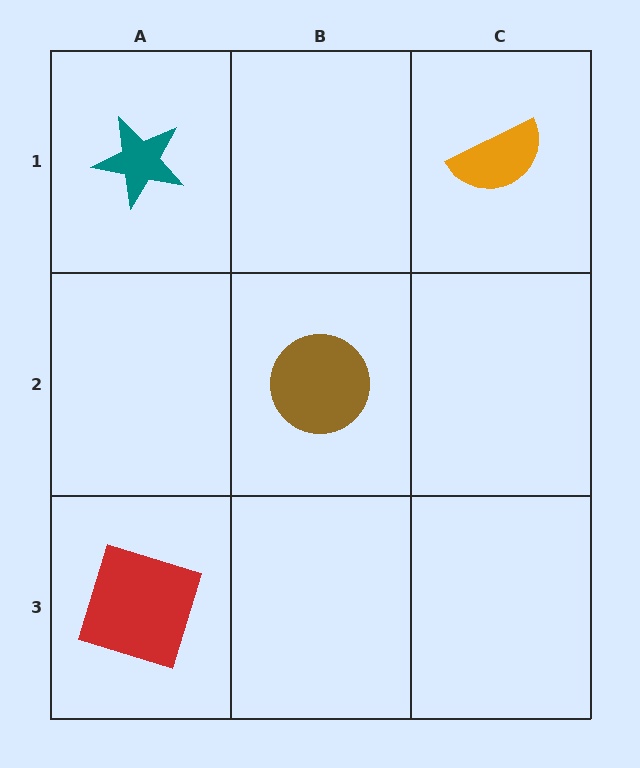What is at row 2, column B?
A brown circle.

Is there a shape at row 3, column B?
No, that cell is empty.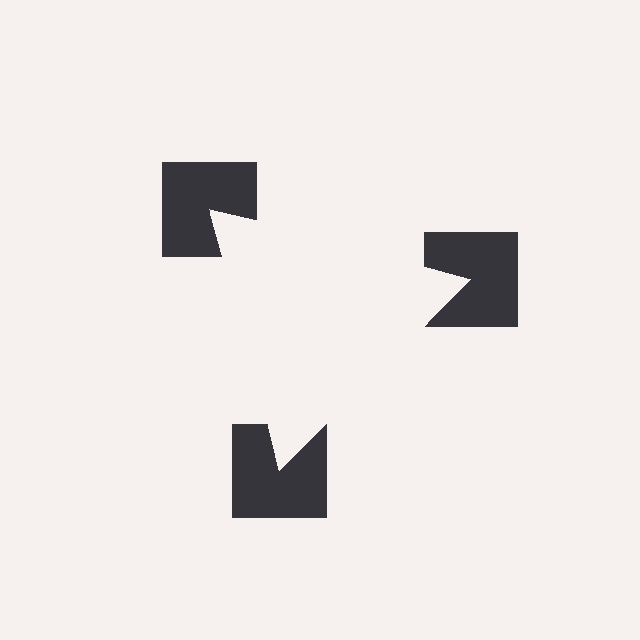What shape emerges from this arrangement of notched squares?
An illusory triangle — its edges are inferred from the aligned wedge cuts in the notched squares, not physically drawn.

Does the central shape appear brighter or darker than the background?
It typically appears slightly brighter than the background, even though no actual brightness change is drawn.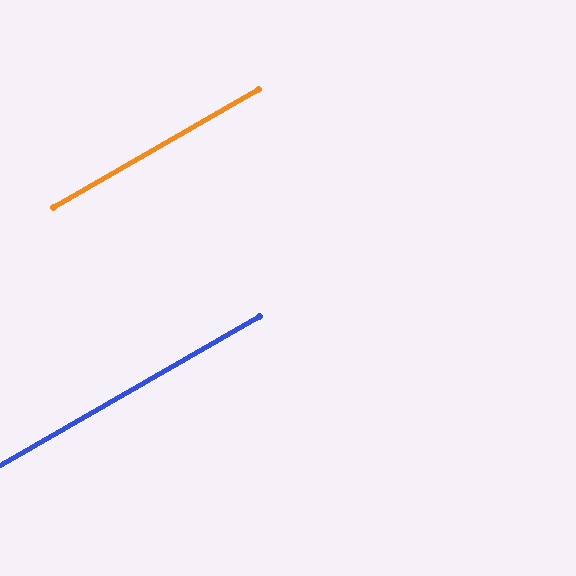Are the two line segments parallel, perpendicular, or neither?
Parallel — their directions differ by only 0.2°.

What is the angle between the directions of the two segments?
Approximately 0 degrees.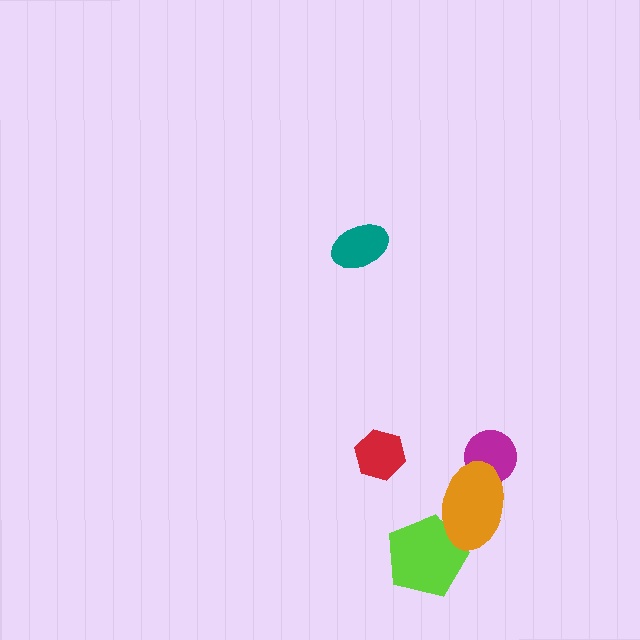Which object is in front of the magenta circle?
The orange ellipse is in front of the magenta circle.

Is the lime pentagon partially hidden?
Yes, it is partially covered by another shape.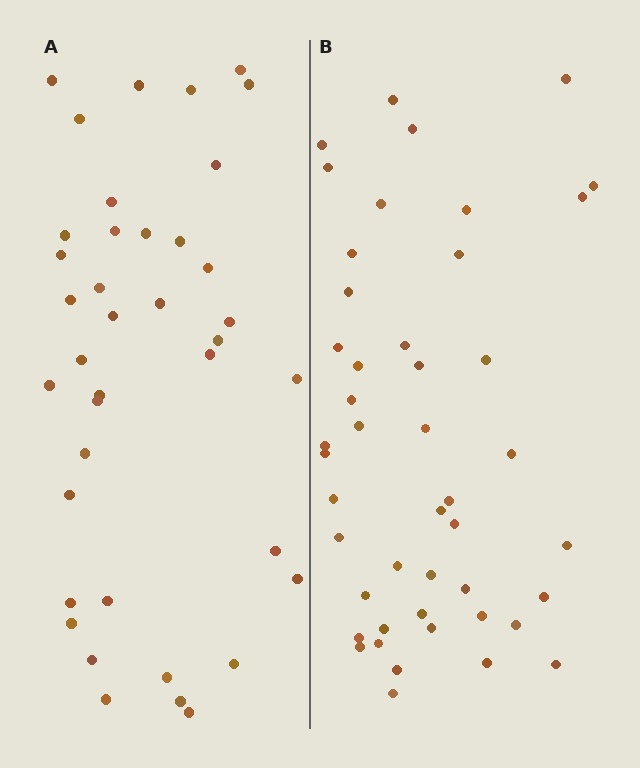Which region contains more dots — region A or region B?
Region B (the right region) has more dots.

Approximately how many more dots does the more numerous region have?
Region B has roughly 8 or so more dots than region A.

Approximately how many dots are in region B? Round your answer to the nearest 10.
About 50 dots. (The exact count is 46, which rounds to 50.)